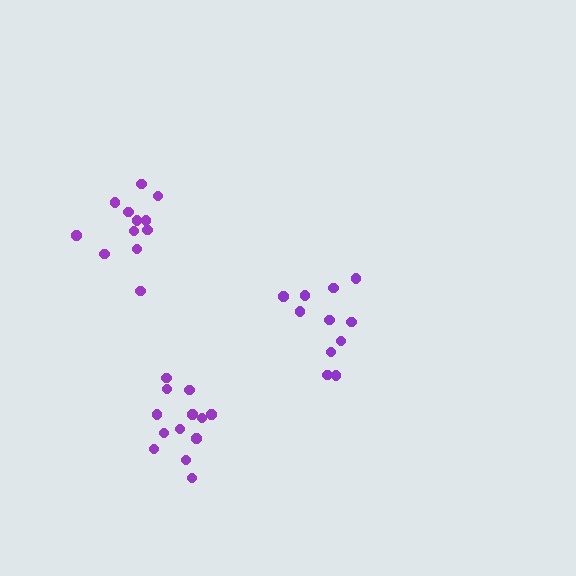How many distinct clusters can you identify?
There are 3 distinct clusters.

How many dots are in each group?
Group 1: 13 dots, Group 2: 11 dots, Group 3: 12 dots (36 total).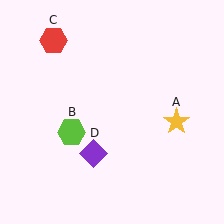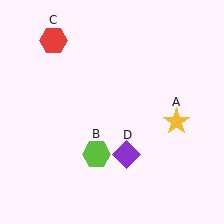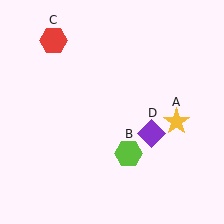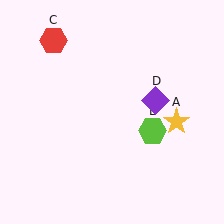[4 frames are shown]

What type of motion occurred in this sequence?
The lime hexagon (object B), purple diamond (object D) rotated counterclockwise around the center of the scene.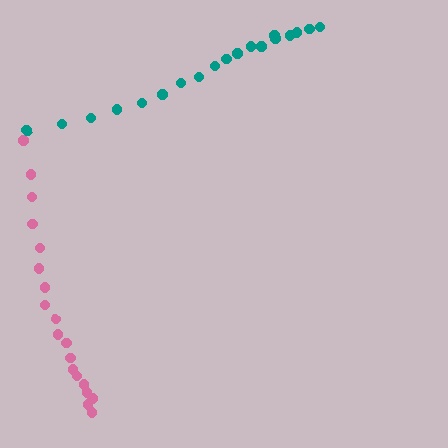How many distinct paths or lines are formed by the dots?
There are 2 distinct paths.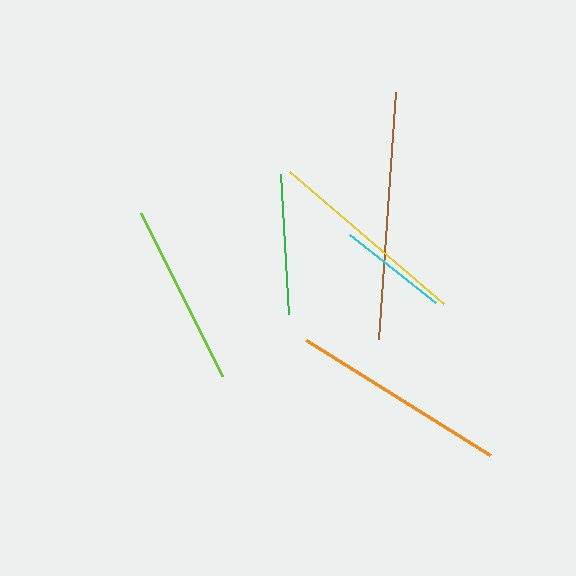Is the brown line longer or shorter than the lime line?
The brown line is longer than the lime line.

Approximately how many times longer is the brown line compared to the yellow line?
The brown line is approximately 1.2 times the length of the yellow line.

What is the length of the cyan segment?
The cyan segment is approximately 110 pixels long.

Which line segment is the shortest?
The cyan line is the shortest at approximately 110 pixels.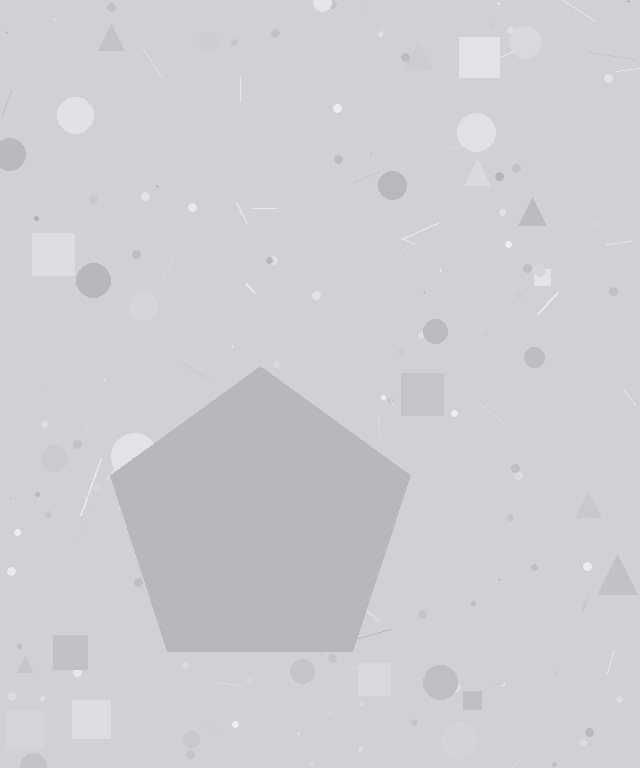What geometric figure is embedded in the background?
A pentagon is embedded in the background.